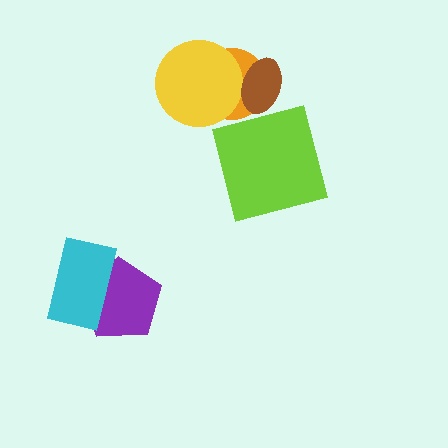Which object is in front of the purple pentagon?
The cyan rectangle is in front of the purple pentagon.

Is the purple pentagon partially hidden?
Yes, it is partially covered by another shape.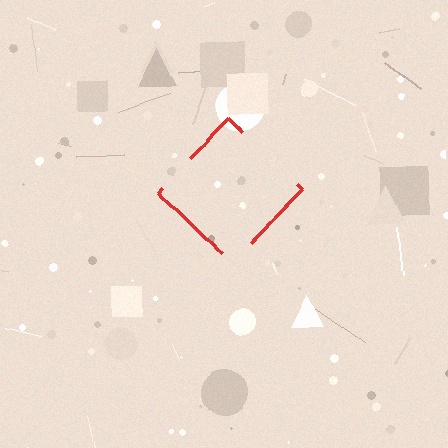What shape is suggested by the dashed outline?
The dashed outline suggests a diamond.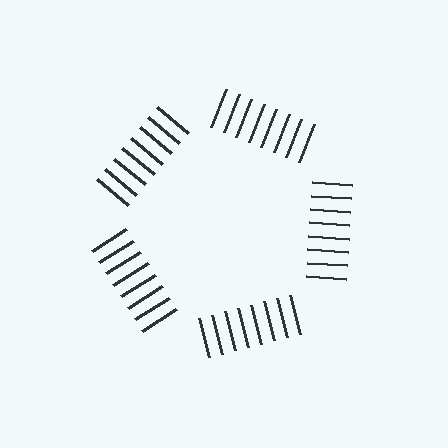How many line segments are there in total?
40 — 8 along each of the 5 edges.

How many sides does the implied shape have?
5 sides — the line-ends trace a pentagon.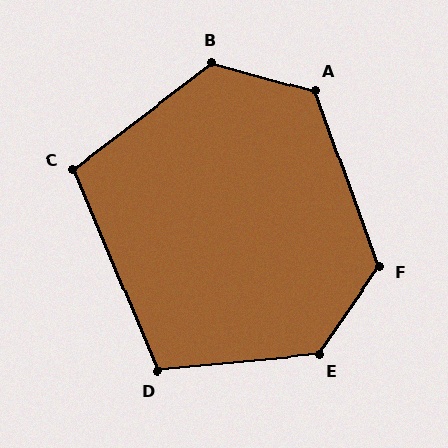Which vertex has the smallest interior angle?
C, at approximately 104 degrees.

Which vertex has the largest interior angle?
E, at approximately 130 degrees.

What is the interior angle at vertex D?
Approximately 107 degrees (obtuse).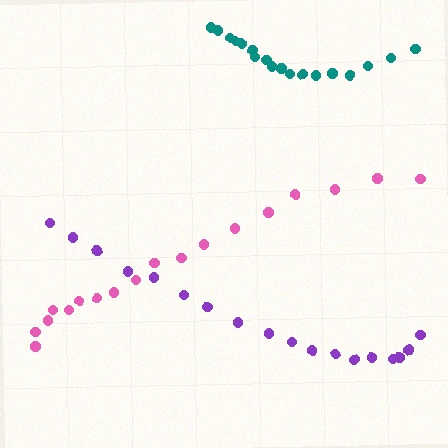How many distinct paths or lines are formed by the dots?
There are 3 distinct paths.